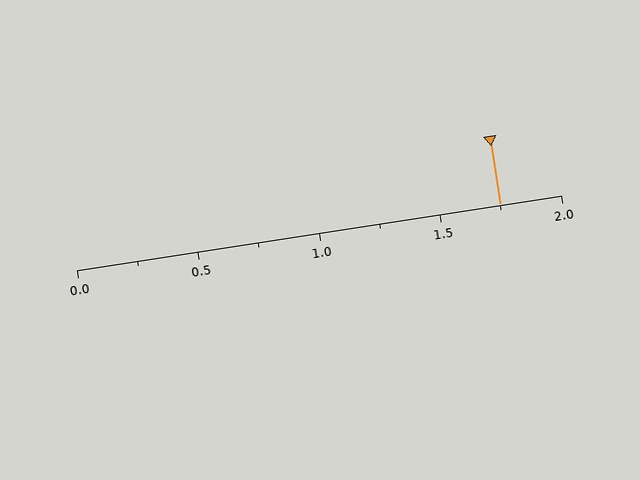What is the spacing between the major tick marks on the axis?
The major ticks are spaced 0.5 apart.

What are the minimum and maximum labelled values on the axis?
The axis runs from 0.0 to 2.0.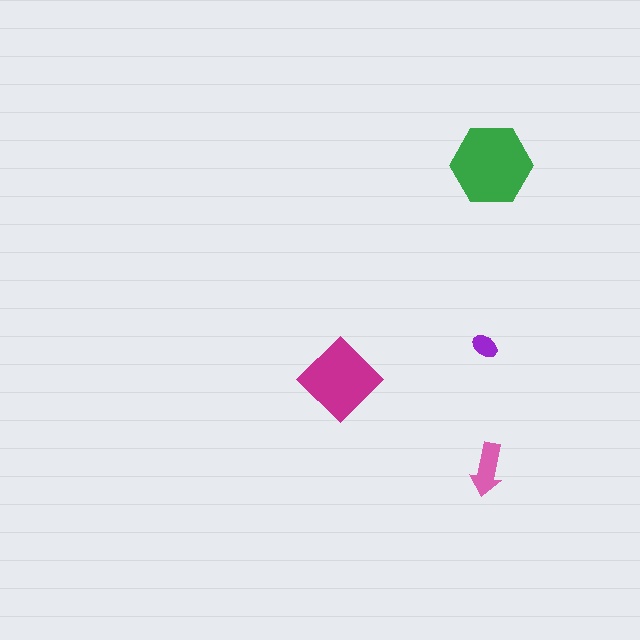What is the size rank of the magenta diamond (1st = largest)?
2nd.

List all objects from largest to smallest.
The green hexagon, the magenta diamond, the pink arrow, the purple ellipse.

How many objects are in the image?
There are 4 objects in the image.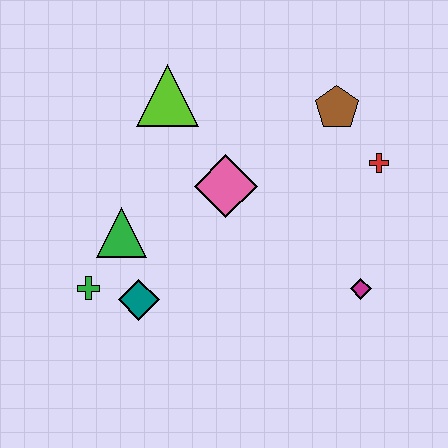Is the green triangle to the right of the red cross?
No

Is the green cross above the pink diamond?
No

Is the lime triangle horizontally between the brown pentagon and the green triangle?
Yes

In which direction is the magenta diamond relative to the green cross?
The magenta diamond is to the right of the green cross.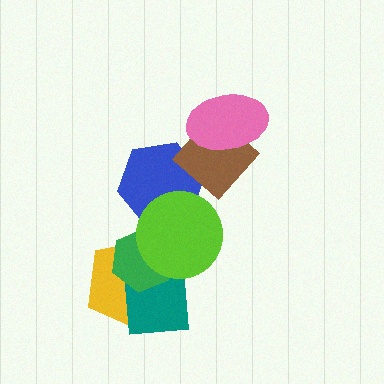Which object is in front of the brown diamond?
The pink ellipse is in front of the brown diamond.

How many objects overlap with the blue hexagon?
2 objects overlap with the blue hexagon.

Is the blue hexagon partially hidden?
Yes, it is partially covered by another shape.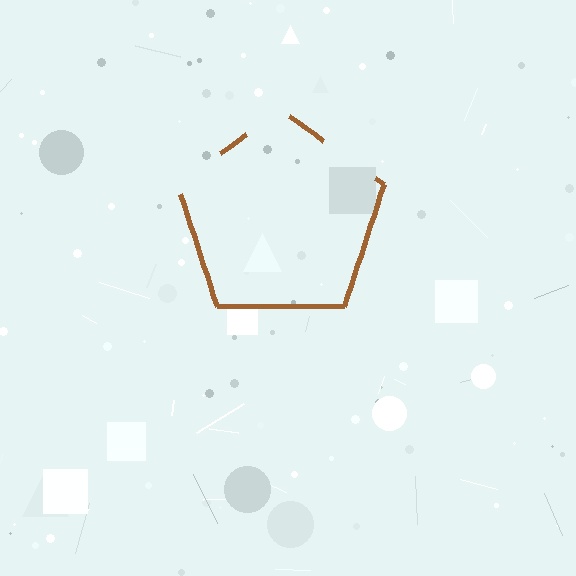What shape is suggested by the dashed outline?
The dashed outline suggests a pentagon.